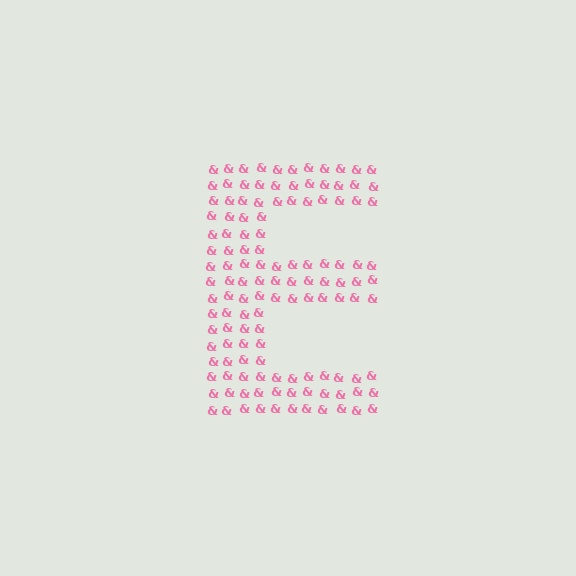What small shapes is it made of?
It is made of small ampersands.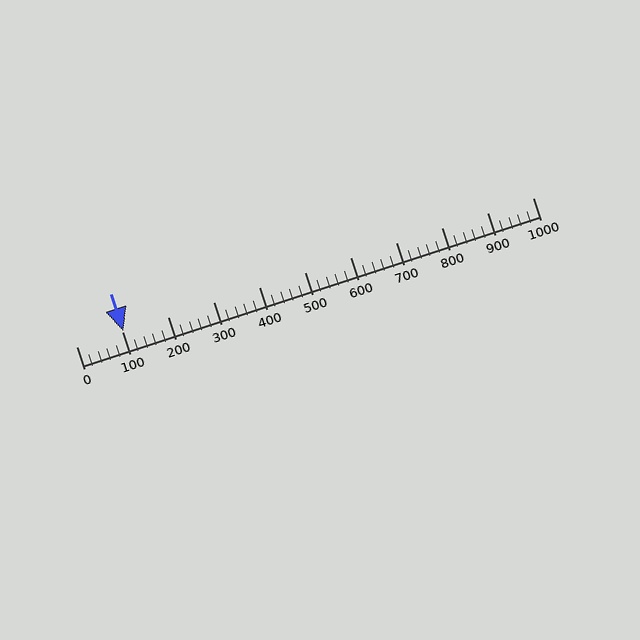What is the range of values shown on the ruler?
The ruler shows values from 0 to 1000.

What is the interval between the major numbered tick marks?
The major tick marks are spaced 100 units apart.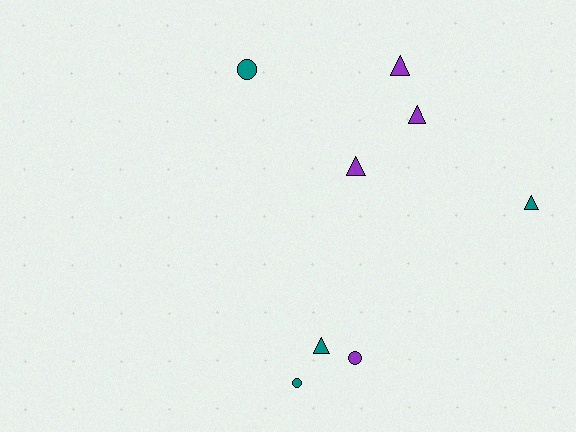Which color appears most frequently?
Teal, with 4 objects.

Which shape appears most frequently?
Triangle, with 5 objects.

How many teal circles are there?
There are 2 teal circles.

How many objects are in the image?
There are 8 objects.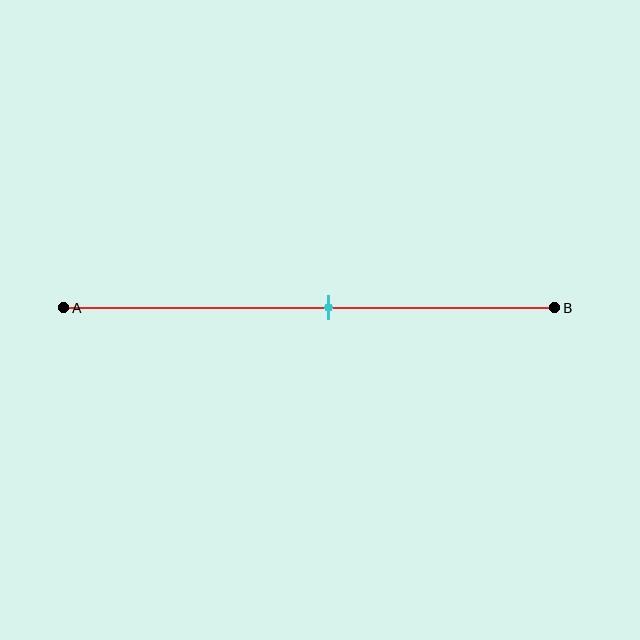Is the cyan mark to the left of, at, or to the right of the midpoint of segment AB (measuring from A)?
The cyan mark is to the right of the midpoint of segment AB.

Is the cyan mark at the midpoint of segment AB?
No, the mark is at about 55% from A, not at the 50% midpoint.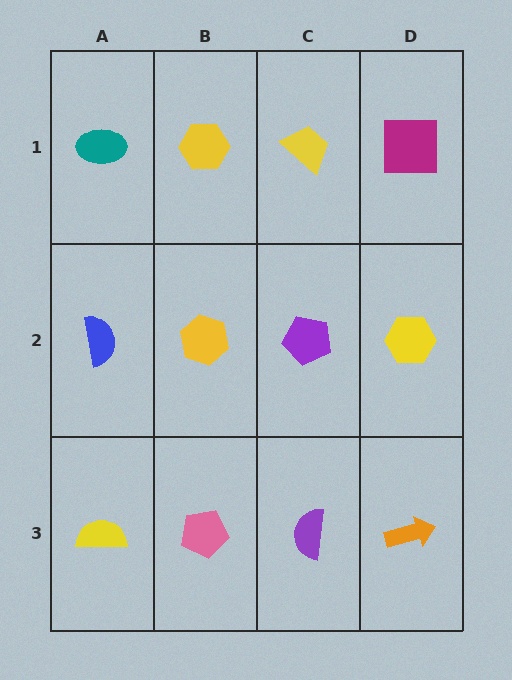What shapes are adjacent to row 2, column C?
A yellow trapezoid (row 1, column C), a purple semicircle (row 3, column C), a yellow hexagon (row 2, column B), a yellow hexagon (row 2, column D).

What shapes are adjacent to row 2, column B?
A yellow hexagon (row 1, column B), a pink pentagon (row 3, column B), a blue semicircle (row 2, column A), a purple pentagon (row 2, column C).